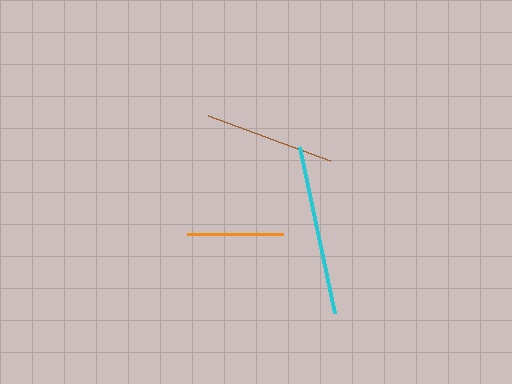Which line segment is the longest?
The cyan line is the longest at approximately 170 pixels.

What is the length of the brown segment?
The brown segment is approximately 130 pixels long.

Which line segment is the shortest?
The orange line is the shortest at approximately 96 pixels.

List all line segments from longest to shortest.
From longest to shortest: cyan, brown, orange.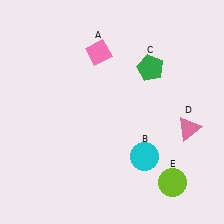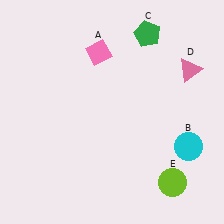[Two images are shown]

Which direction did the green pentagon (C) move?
The green pentagon (C) moved up.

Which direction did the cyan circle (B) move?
The cyan circle (B) moved right.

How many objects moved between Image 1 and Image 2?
3 objects moved between the two images.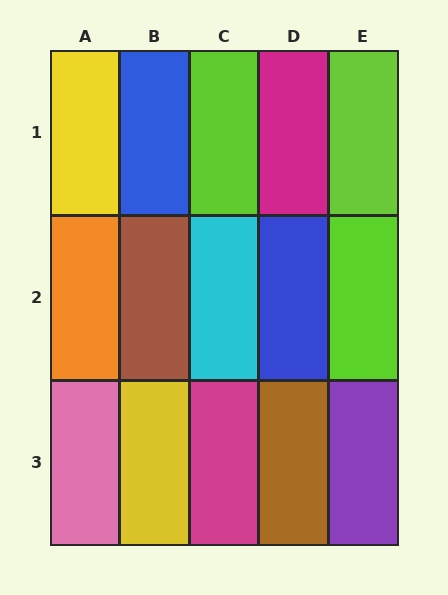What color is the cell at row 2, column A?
Orange.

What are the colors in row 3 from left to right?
Pink, yellow, magenta, brown, purple.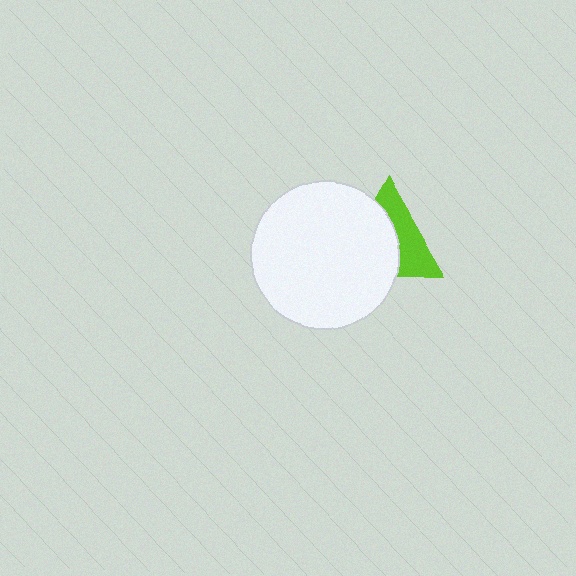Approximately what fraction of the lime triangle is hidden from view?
Roughly 56% of the lime triangle is hidden behind the white circle.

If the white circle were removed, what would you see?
You would see the complete lime triangle.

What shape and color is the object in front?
The object in front is a white circle.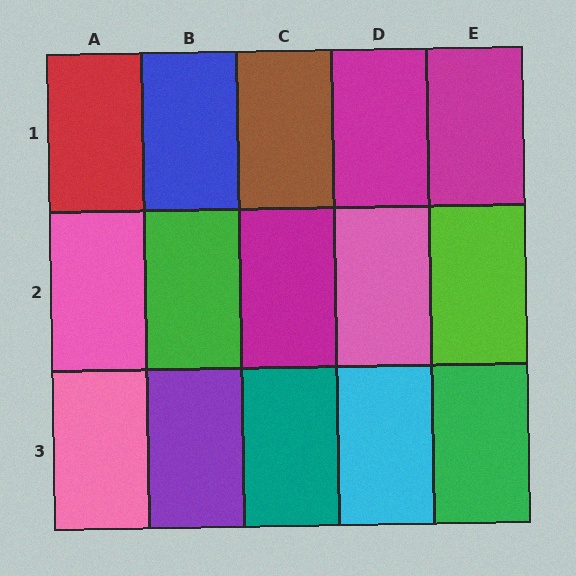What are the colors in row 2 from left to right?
Pink, green, magenta, pink, lime.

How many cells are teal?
1 cell is teal.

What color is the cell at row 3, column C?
Teal.